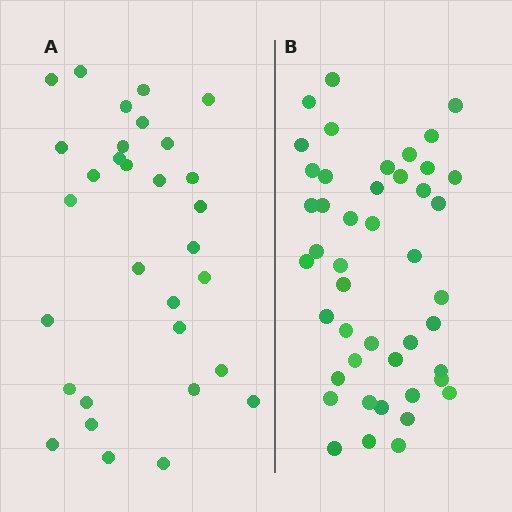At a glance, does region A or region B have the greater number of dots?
Region B (the right region) has more dots.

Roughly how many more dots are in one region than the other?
Region B has approximately 15 more dots than region A.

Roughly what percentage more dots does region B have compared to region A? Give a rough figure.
About 45% more.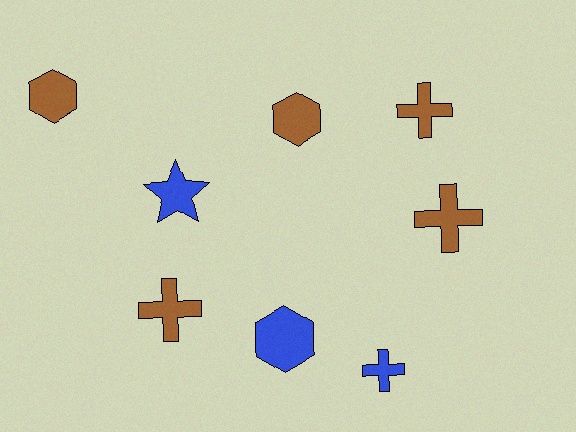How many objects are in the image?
There are 8 objects.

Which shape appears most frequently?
Cross, with 4 objects.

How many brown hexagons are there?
There are 2 brown hexagons.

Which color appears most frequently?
Brown, with 5 objects.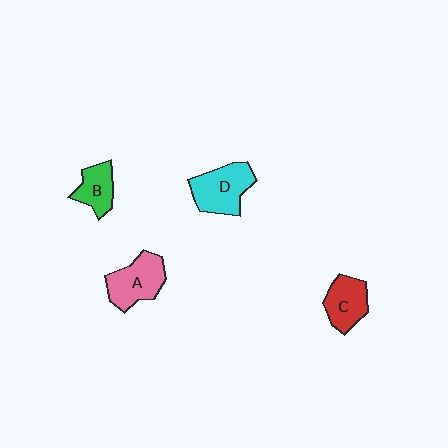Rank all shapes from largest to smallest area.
From largest to smallest: D (cyan), A (pink), C (red), B (green).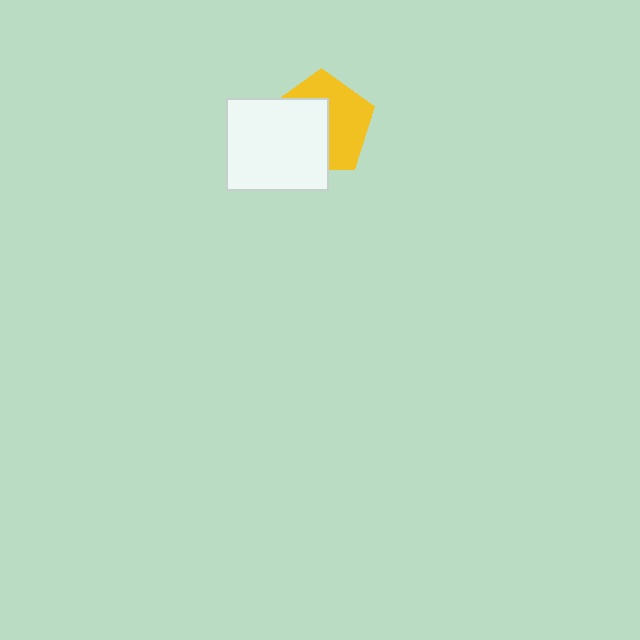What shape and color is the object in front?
The object in front is a white rectangle.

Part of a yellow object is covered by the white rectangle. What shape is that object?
It is a pentagon.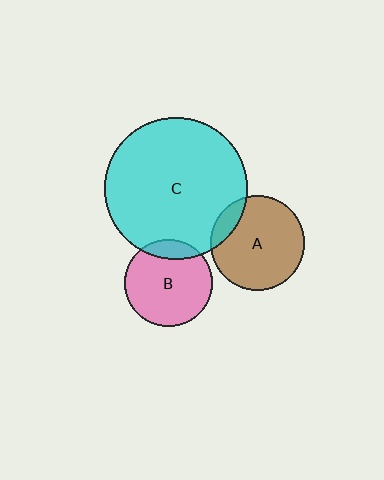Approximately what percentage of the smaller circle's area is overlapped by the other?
Approximately 15%.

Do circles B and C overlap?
Yes.